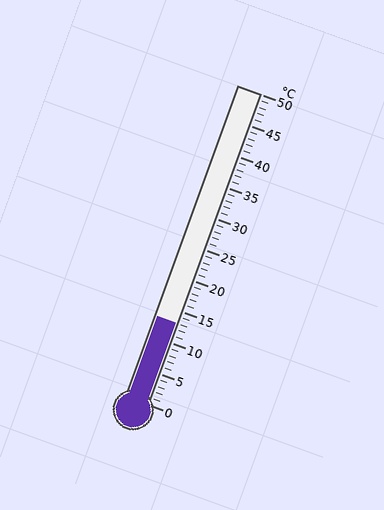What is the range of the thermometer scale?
The thermometer scale ranges from 0°C to 50°C.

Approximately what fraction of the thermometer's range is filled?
The thermometer is filled to approximately 25% of its range.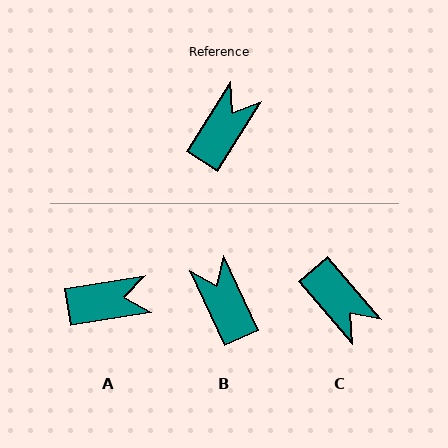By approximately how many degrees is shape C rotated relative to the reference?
Approximately 107 degrees clockwise.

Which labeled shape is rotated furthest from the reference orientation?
C, about 107 degrees away.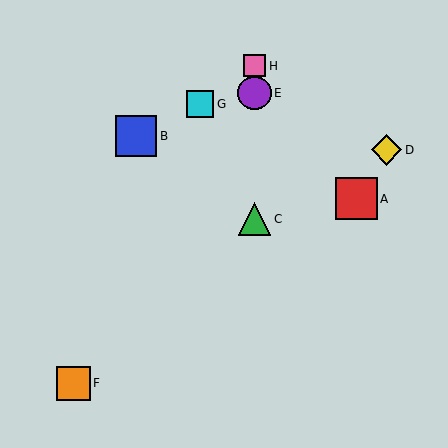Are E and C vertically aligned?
Yes, both are at x≈254.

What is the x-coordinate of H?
Object H is at x≈254.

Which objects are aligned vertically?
Objects C, E, H are aligned vertically.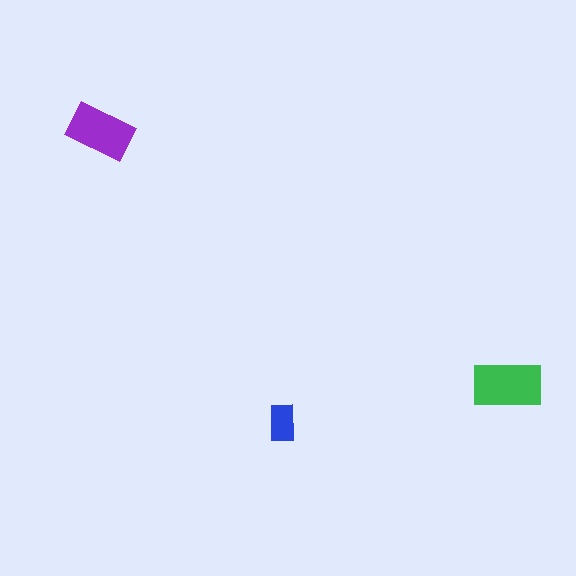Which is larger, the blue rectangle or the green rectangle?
The green one.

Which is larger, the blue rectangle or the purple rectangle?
The purple one.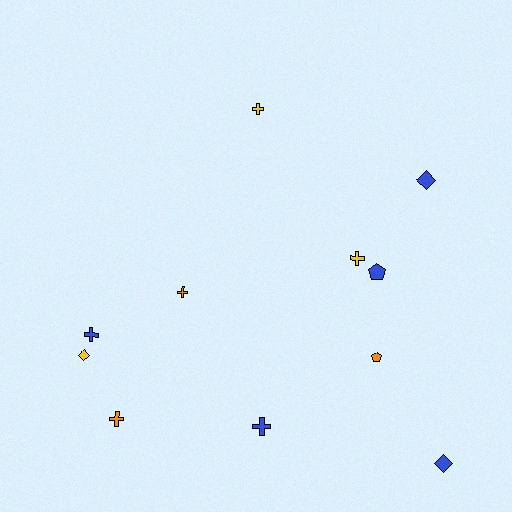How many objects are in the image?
There are 11 objects.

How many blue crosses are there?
There are 2 blue crosses.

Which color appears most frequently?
Blue, with 5 objects.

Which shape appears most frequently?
Cross, with 6 objects.